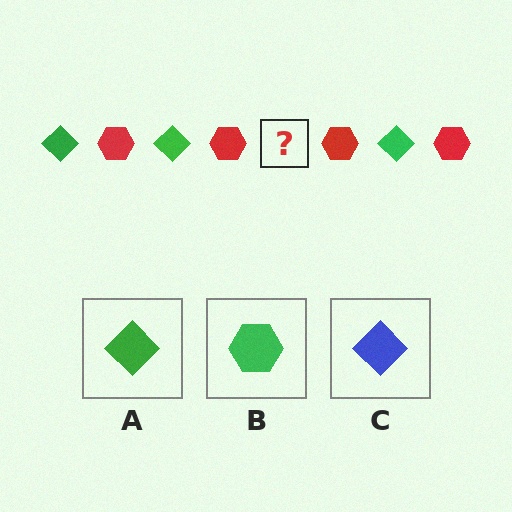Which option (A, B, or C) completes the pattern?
A.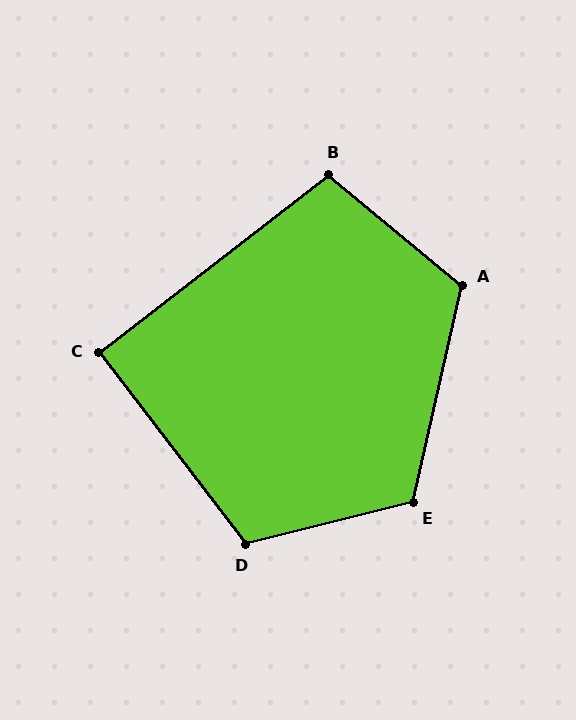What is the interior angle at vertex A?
Approximately 117 degrees (obtuse).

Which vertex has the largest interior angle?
E, at approximately 117 degrees.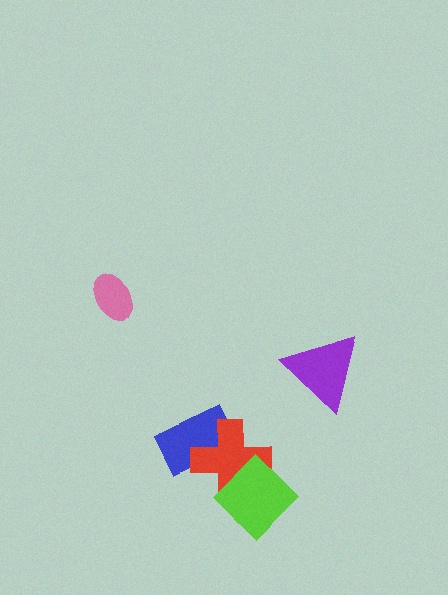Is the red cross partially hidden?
Yes, it is partially covered by another shape.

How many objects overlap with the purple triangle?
0 objects overlap with the purple triangle.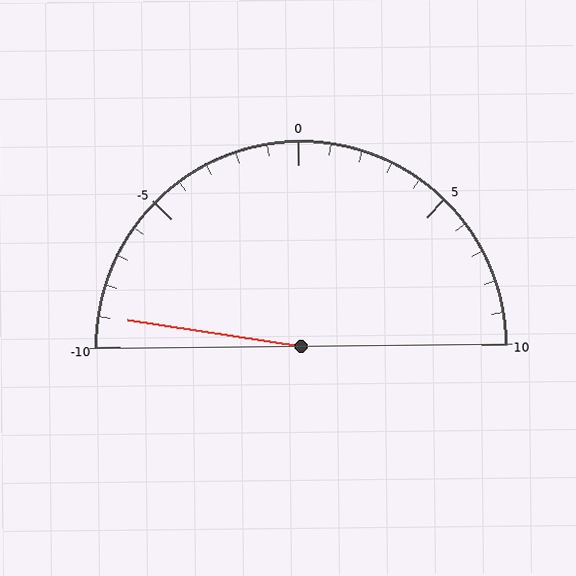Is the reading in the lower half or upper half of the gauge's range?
The reading is in the lower half of the range (-10 to 10).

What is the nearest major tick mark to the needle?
The nearest major tick mark is -10.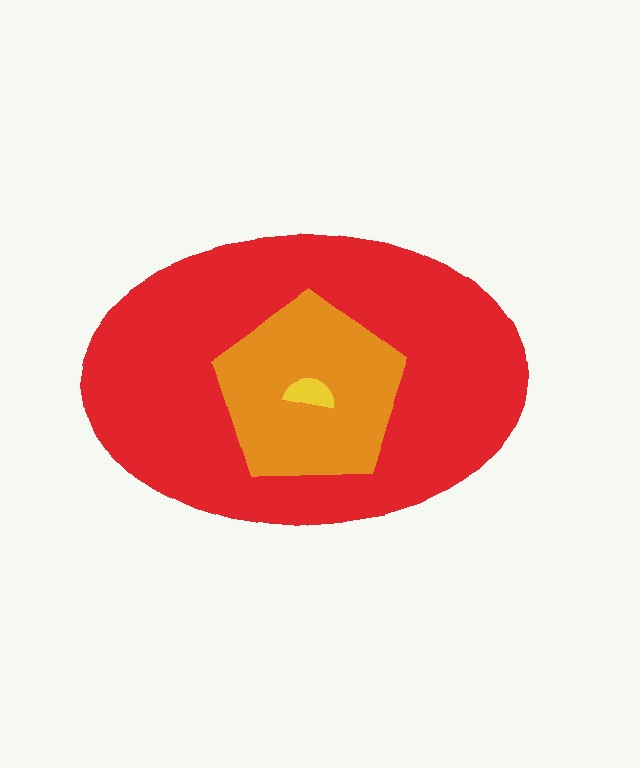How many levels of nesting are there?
3.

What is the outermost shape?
The red ellipse.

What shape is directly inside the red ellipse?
The orange pentagon.